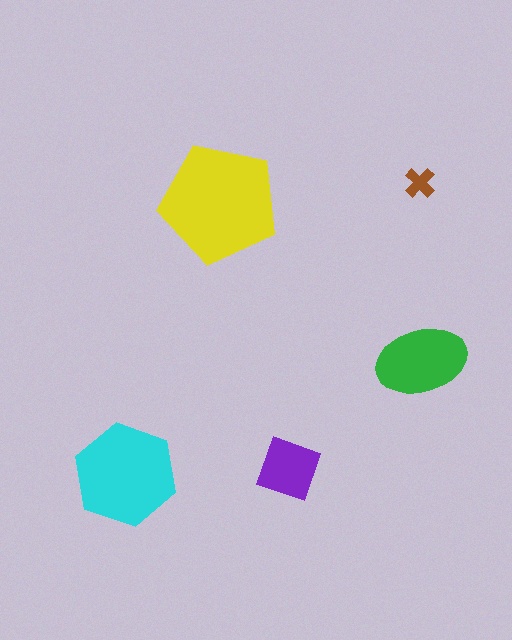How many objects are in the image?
There are 5 objects in the image.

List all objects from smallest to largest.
The brown cross, the purple diamond, the green ellipse, the cyan hexagon, the yellow pentagon.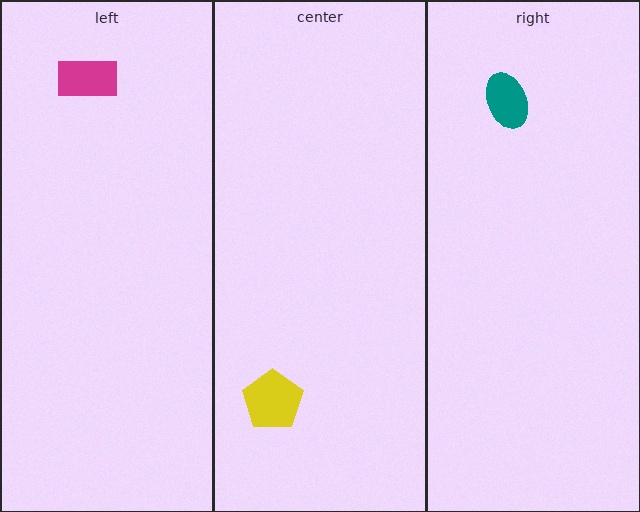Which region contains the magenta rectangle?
The left region.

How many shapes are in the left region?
1.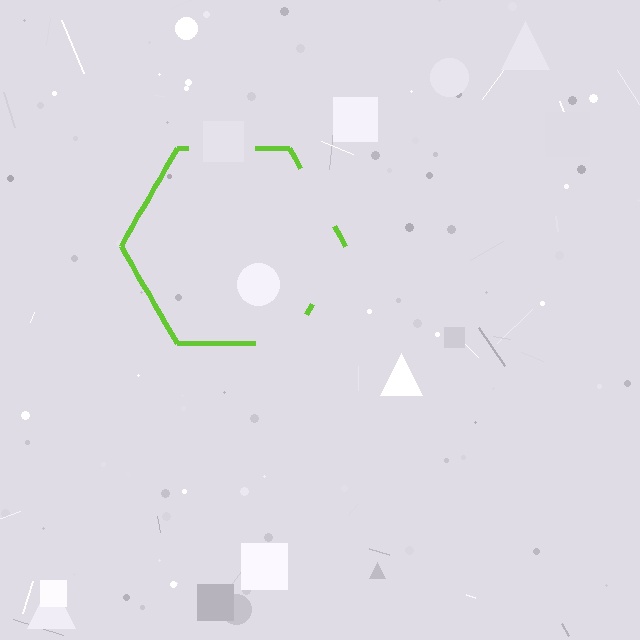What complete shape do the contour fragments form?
The contour fragments form a hexagon.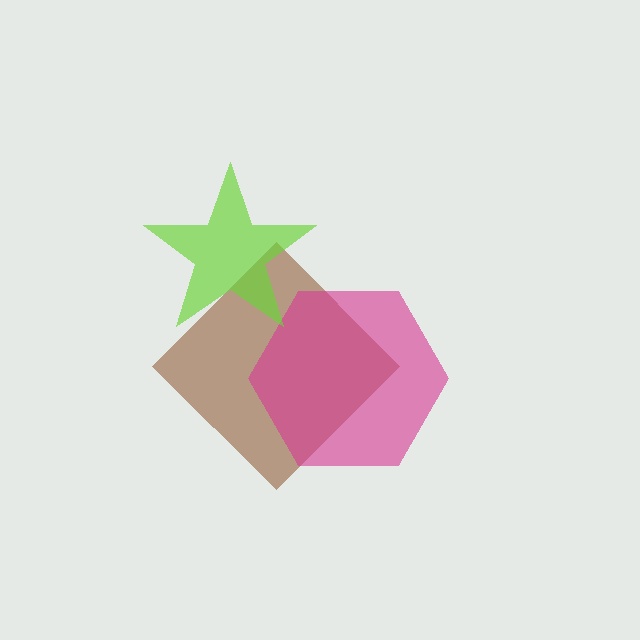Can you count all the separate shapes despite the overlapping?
Yes, there are 3 separate shapes.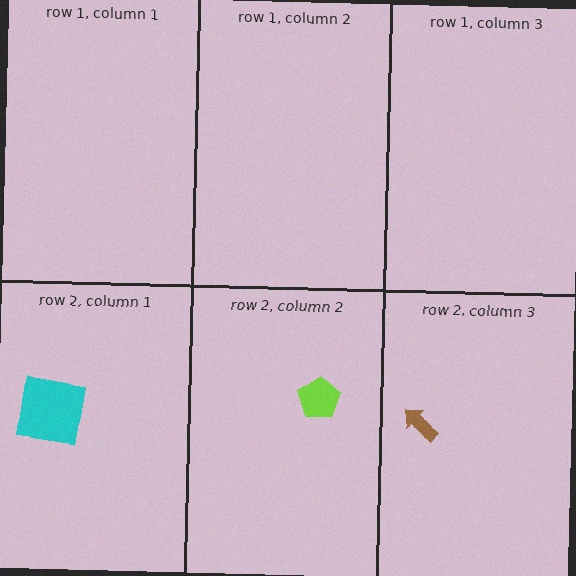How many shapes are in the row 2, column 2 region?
1.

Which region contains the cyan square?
The row 2, column 1 region.